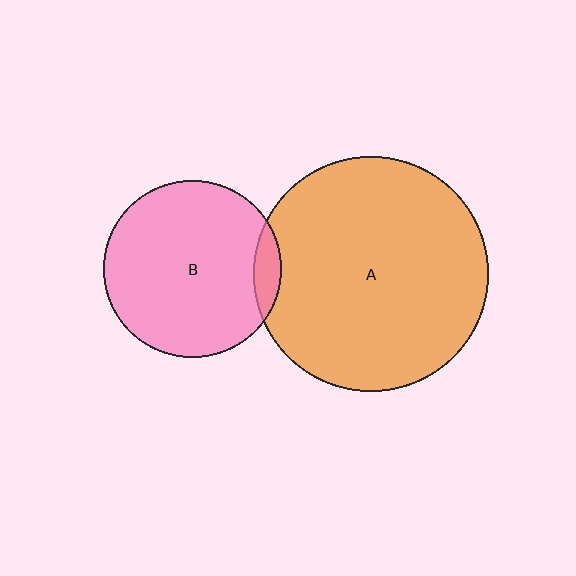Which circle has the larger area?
Circle A (orange).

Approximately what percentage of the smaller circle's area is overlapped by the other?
Approximately 10%.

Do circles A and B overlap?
Yes.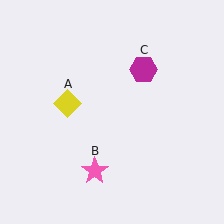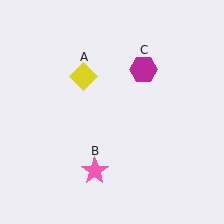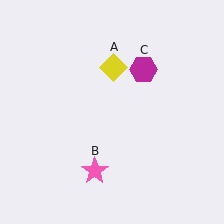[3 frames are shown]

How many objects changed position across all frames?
1 object changed position: yellow diamond (object A).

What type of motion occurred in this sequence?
The yellow diamond (object A) rotated clockwise around the center of the scene.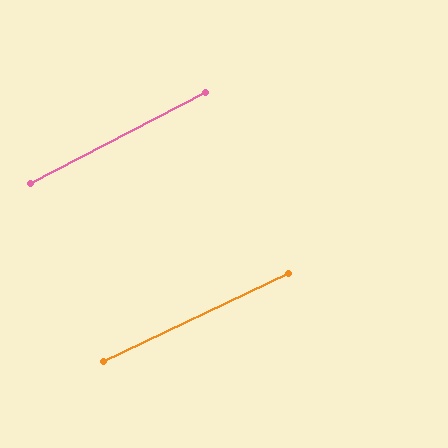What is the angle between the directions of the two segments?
Approximately 2 degrees.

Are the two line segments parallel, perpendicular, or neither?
Parallel — their directions differ by only 2.0°.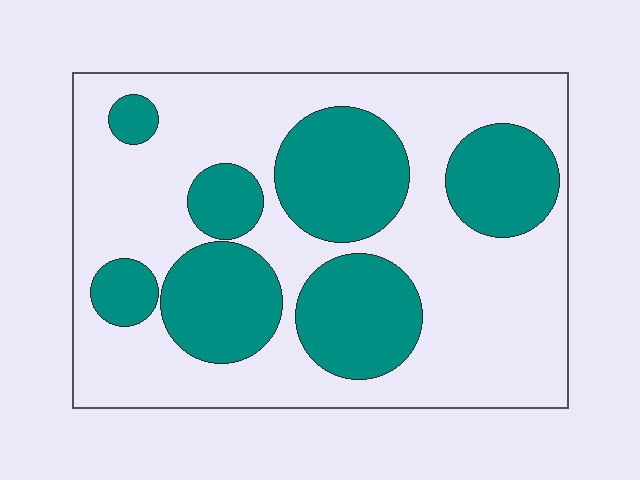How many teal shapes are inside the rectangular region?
7.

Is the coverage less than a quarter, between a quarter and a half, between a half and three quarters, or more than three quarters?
Between a quarter and a half.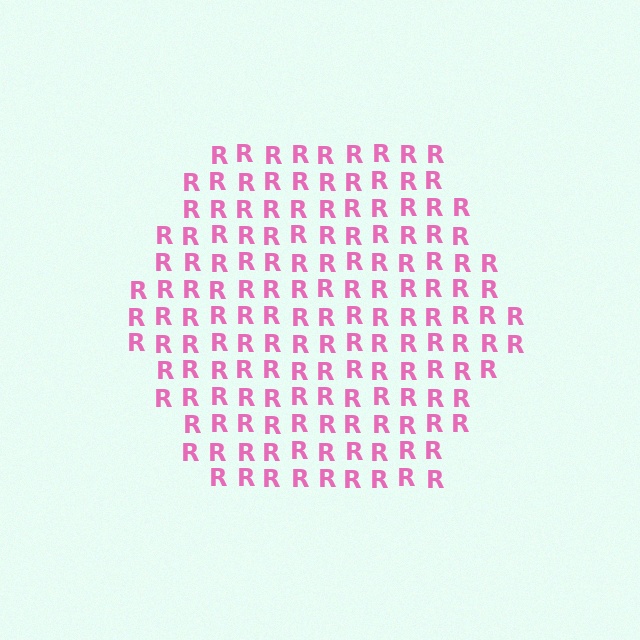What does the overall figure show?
The overall figure shows a hexagon.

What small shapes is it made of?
It is made of small letter R's.